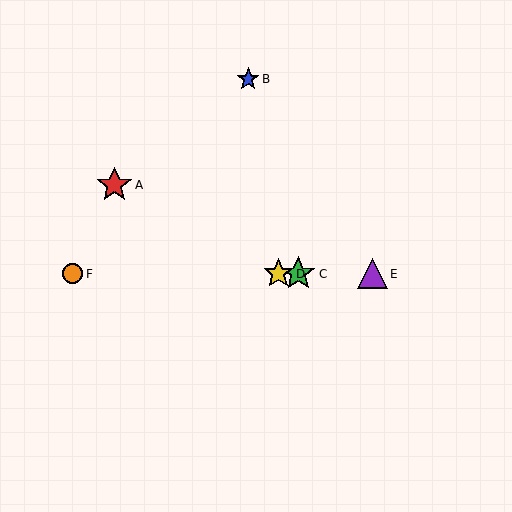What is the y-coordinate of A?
Object A is at y≈185.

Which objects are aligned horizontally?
Objects C, D, E, F are aligned horizontally.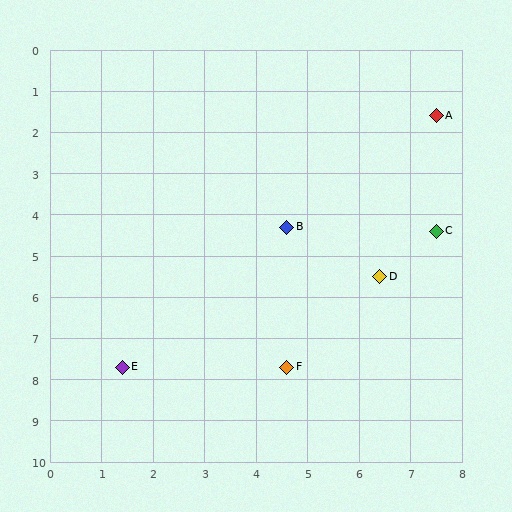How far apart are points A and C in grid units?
Points A and C are about 2.8 grid units apart.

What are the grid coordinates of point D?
Point D is at approximately (6.4, 5.5).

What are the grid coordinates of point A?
Point A is at approximately (7.5, 1.6).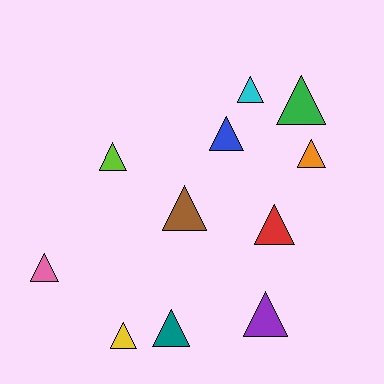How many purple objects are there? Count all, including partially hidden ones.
There is 1 purple object.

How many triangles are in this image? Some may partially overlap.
There are 11 triangles.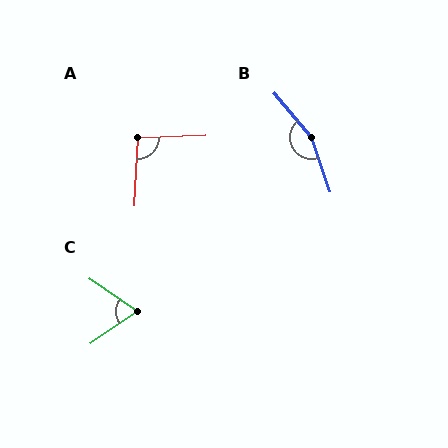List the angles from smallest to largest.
C (68°), A (95°), B (159°).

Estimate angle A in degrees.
Approximately 95 degrees.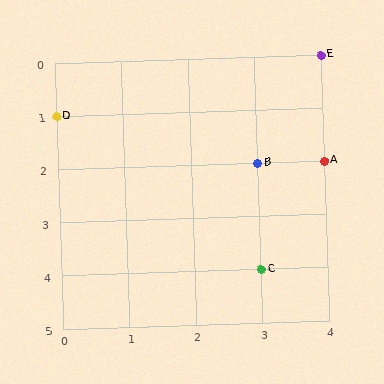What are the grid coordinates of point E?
Point E is at grid coordinates (4, 0).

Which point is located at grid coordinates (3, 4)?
Point C is at (3, 4).